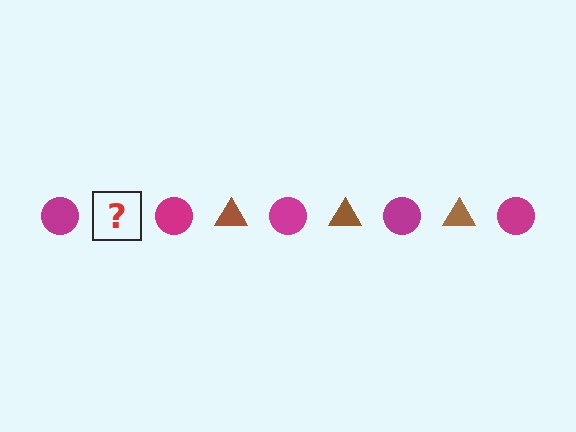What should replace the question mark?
The question mark should be replaced with a brown triangle.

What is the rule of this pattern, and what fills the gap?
The rule is that the pattern alternates between magenta circle and brown triangle. The gap should be filled with a brown triangle.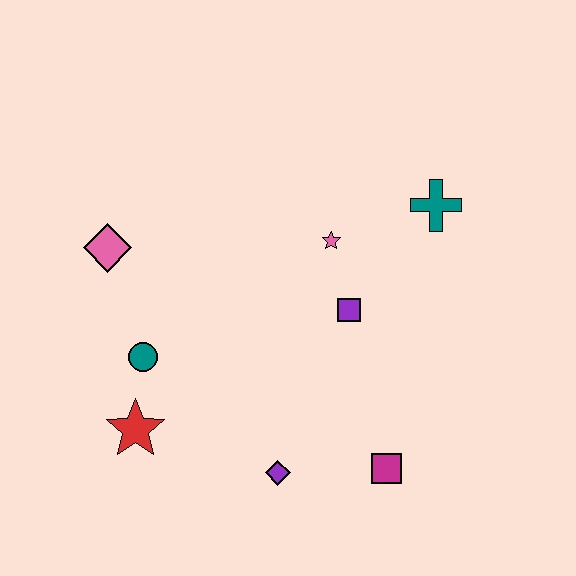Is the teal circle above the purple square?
No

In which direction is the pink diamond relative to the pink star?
The pink diamond is to the left of the pink star.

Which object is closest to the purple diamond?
The magenta square is closest to the purple diamond.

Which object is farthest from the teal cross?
The red star is farthest from the teal cross.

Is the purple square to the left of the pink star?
No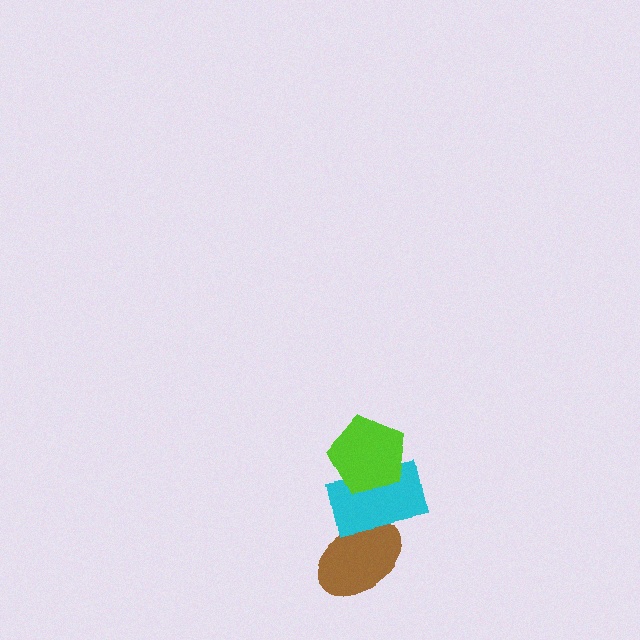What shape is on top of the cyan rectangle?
The lime pentagon is on top of the cyan rectangle.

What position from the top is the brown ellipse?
The brown ellipse is 3rd from the top.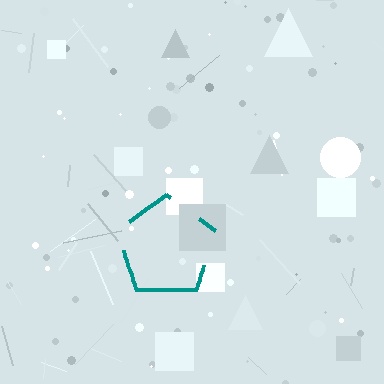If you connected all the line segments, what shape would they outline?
They would outline a pentagon.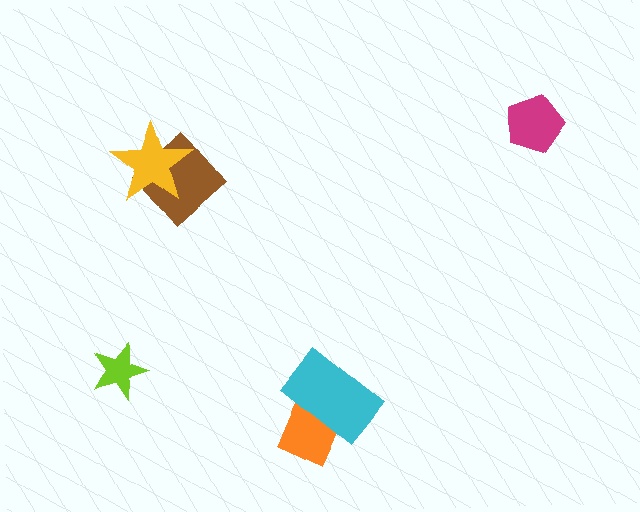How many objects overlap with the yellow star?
1 object overlaps with the yellow star.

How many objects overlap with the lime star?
0 objects overlap with the lime star.